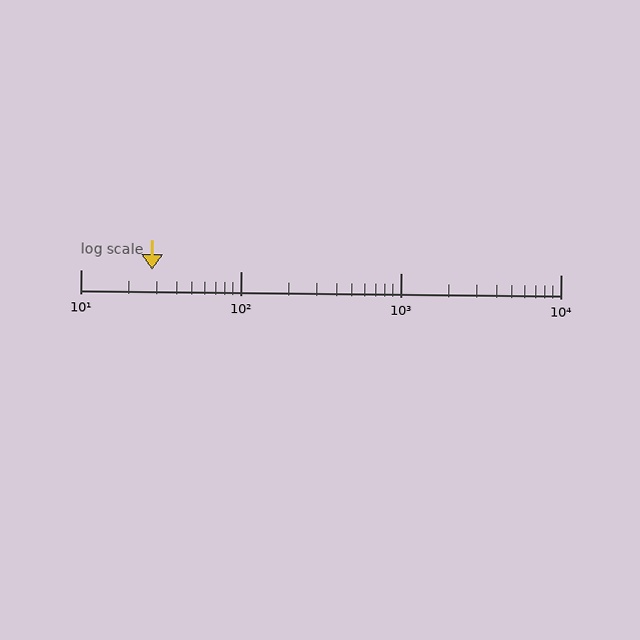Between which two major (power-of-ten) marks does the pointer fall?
The pointer is between 10 and 100.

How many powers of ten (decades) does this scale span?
The scale spans 3 decades, from 10 to 10000.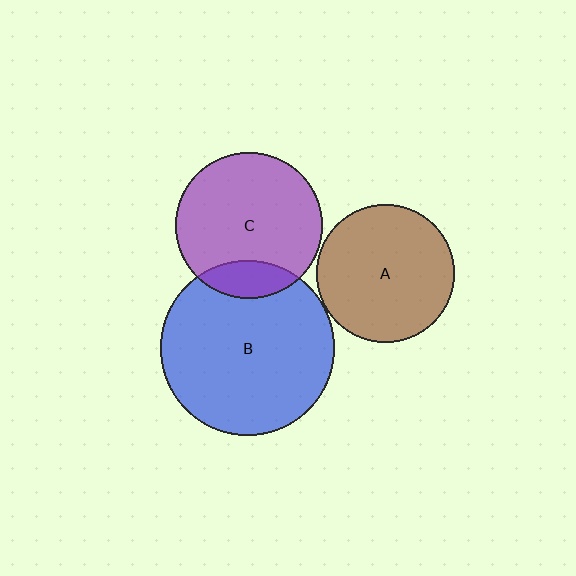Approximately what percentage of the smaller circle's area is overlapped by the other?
Approximately 15%.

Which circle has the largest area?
Circle B (blue).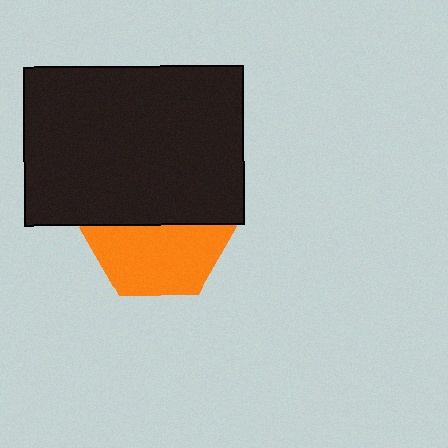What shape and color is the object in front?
The object in front is a black rectangle.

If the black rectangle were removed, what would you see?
You would see the complete orange hexagon.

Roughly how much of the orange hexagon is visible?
About half of it is visible (roughly 52%).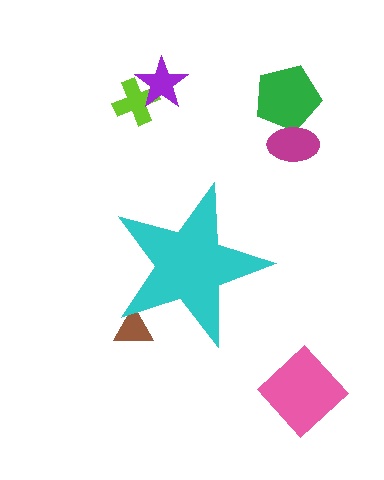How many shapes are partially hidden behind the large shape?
1 shape is partially hidden.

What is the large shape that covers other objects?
A cyan star.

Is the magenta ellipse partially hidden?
No, the magenta ellipse is fully visible.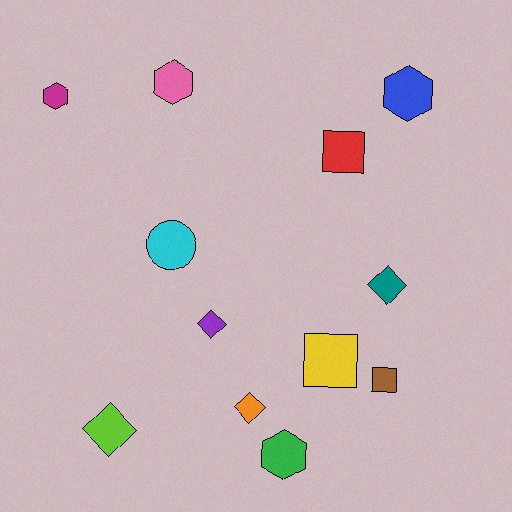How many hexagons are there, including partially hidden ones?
There are 4 hexagons.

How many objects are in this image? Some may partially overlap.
There are 12 objects.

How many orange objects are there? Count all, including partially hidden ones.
There is 1 orange object.